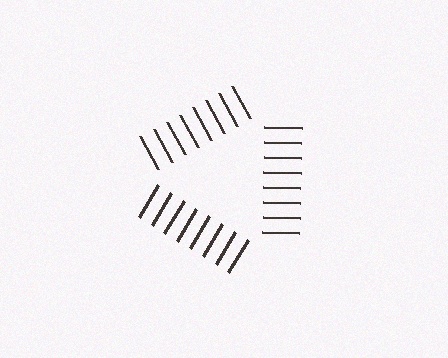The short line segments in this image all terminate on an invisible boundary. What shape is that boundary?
An illusory triangle — the line segments terminate on its edges but no continuous stroke is drawn.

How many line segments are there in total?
24 — 8 along each of the 3 edges.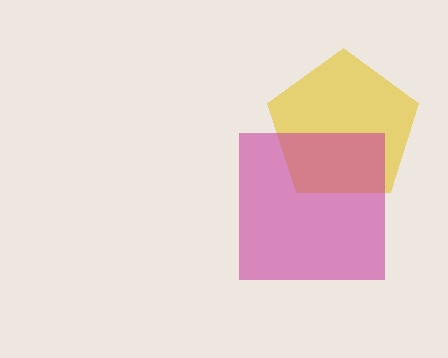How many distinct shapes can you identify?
There are 2 distinct shapes: a yellow pentagon, a magenta square.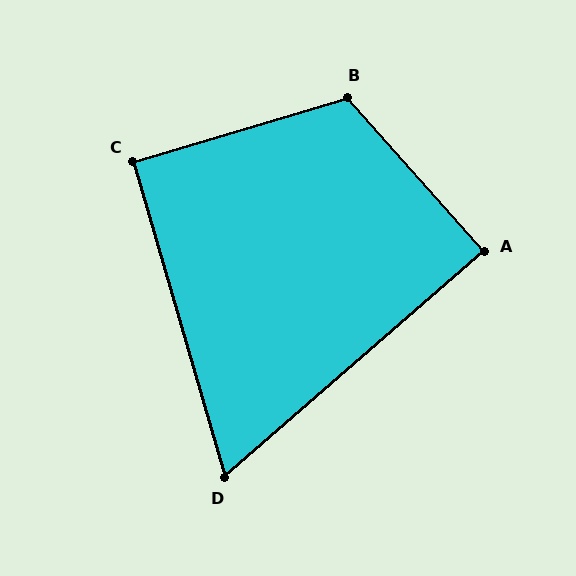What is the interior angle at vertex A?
Approximately 89 degrees (approximately right).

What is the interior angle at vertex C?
Approximately 91 degrees (approximately right).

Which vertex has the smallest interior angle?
D, at approximately 65 degrees.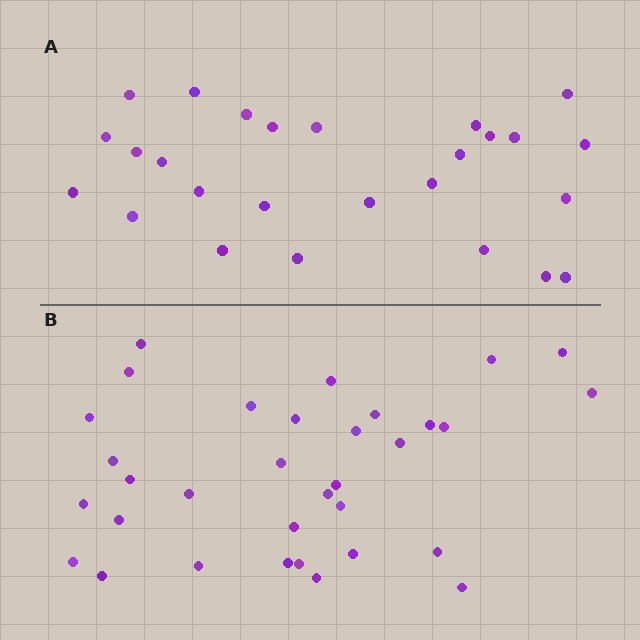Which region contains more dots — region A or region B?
Region B (the bottom region) has more dots.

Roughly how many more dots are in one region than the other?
Region B has roughly 8 or so more dots than region A.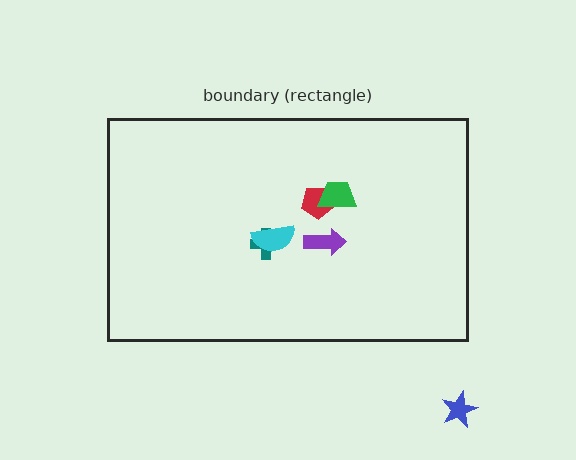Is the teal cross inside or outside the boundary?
Inside.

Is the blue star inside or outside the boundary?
Outside.